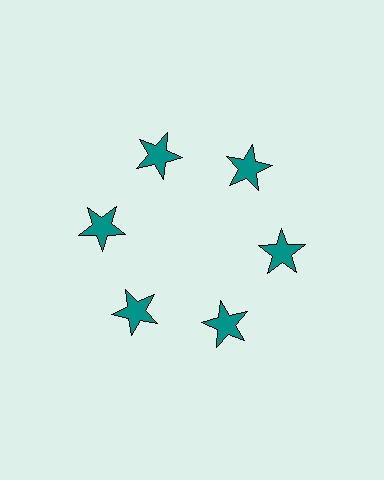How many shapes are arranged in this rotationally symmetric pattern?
There are 6 shapes, arranged in 6 groups of 1.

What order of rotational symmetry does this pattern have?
This pattern has 6-fold rotational symmetry.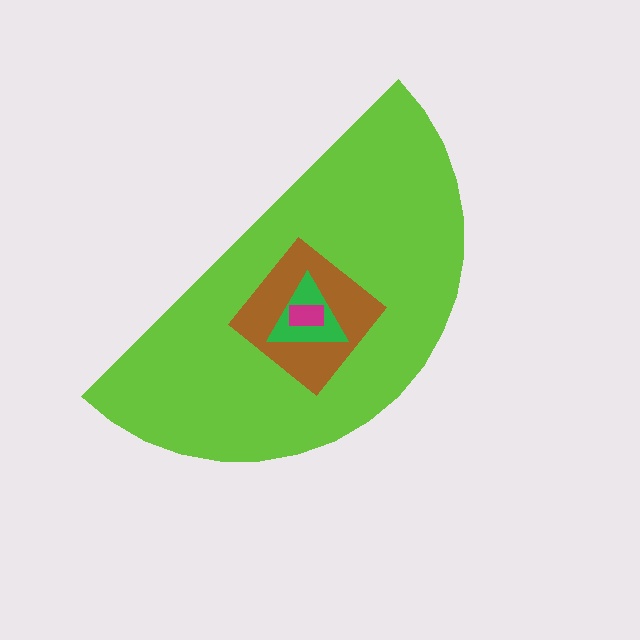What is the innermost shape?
The magenta rectangle.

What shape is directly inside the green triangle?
The magenta rectangle.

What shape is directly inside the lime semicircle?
The brown diamond.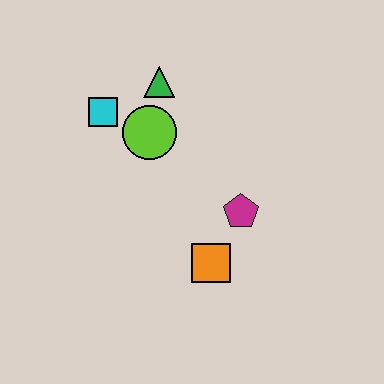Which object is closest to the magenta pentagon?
The orange square is closest to the magenta pentagon.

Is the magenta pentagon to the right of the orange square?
Yes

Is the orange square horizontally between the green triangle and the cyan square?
No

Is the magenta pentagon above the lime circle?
No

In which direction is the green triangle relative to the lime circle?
The green triangle is above the lime circle.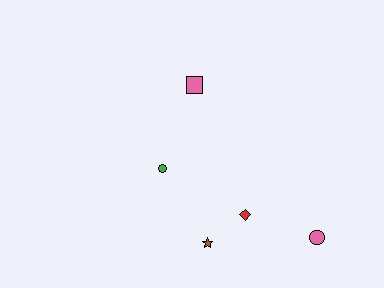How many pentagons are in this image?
There are no pentagons.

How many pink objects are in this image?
There are 2 pink objects.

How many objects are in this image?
There are 5 objects.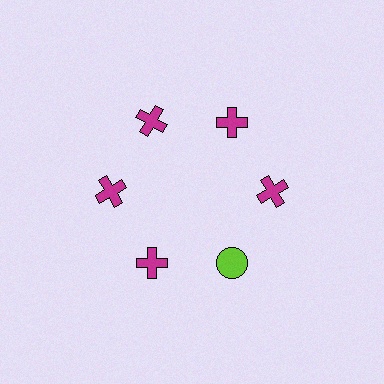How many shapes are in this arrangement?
There are 6 shapes arranged in a ring pattern.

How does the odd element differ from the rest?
It differs in both color (lime instead of magenta) and shape (circle instead of cross).